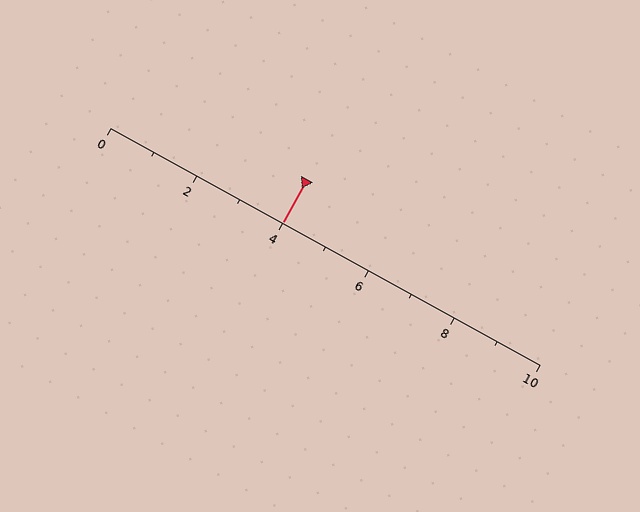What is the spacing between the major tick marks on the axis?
The major ticks are spaced 2 apart.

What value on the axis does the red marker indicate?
The marker indicates approximately 4.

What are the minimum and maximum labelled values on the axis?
The axis runs from 0 to 10.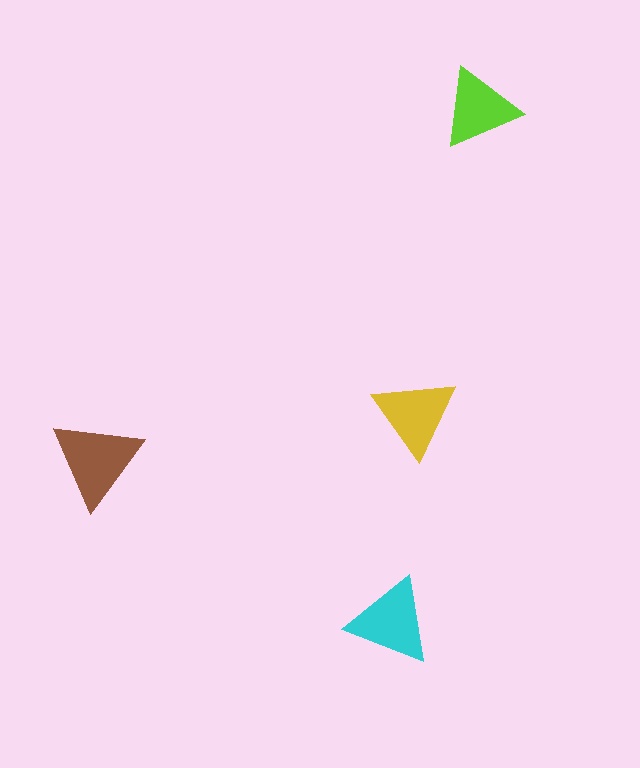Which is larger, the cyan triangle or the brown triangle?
The brown one.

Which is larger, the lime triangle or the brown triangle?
The brown one.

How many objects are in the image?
There are 4 objects in the image.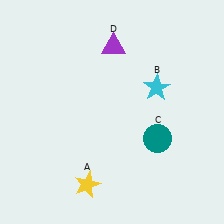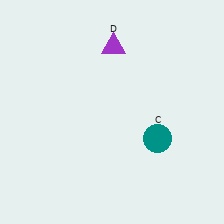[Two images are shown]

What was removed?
The cyan star (B), the yellow star (A) were removed in Image 2.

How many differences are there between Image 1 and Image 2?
There are 2 differences between the two images.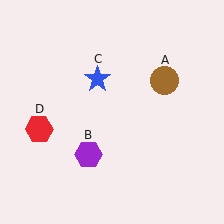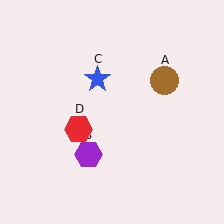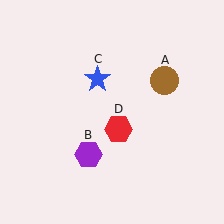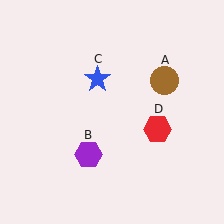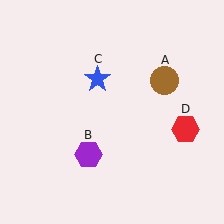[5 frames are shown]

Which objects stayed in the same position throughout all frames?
Brown circle (object A) and purple hexagon (object B) and blue star (object C) remained stationary.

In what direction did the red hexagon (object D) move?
The red hexagon (object D) moved right.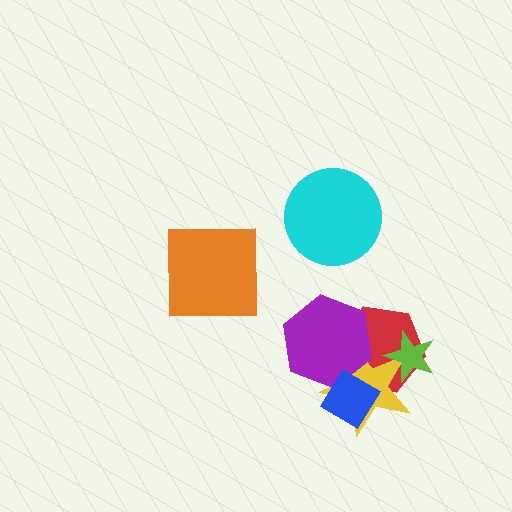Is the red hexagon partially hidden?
Yes, it is partially covered by another shape.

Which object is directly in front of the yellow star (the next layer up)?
The purple hexagon is directly in front of the yellow star.